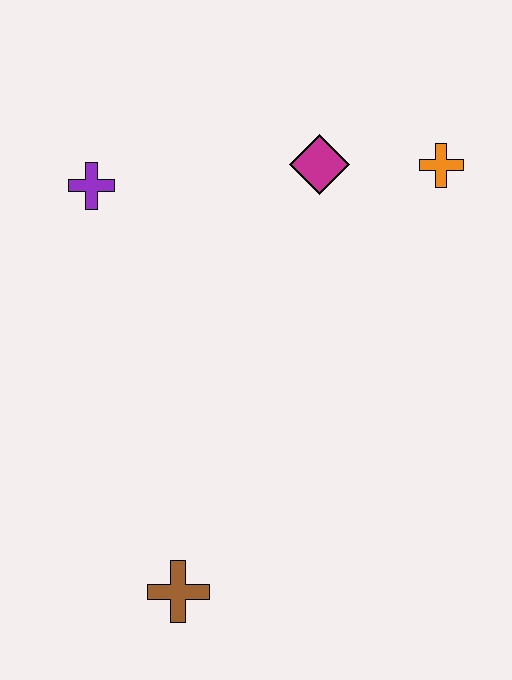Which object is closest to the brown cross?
The purple cross is closest to the brown cross.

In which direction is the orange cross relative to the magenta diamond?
The orange cross is to the right of the magenta diamond.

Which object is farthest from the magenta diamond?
The brown cross is farthest from the magenta diamond.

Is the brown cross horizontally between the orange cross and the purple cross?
Yes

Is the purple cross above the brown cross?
Yes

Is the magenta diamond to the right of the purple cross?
Yes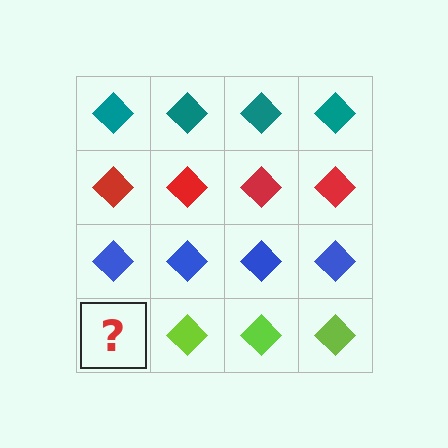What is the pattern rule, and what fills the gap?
The rule is that each row has a consistent color. The gap should be filled with a lime diamond.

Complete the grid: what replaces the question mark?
The question mark should be replaced with a lime diamond.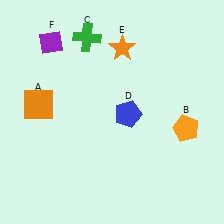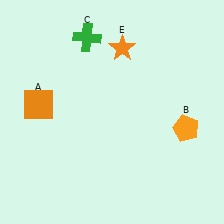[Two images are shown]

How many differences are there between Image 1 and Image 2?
There are 2 differences between the two images.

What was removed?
The purple diamond (F), the blue pentagon (D) were removed in Image 2.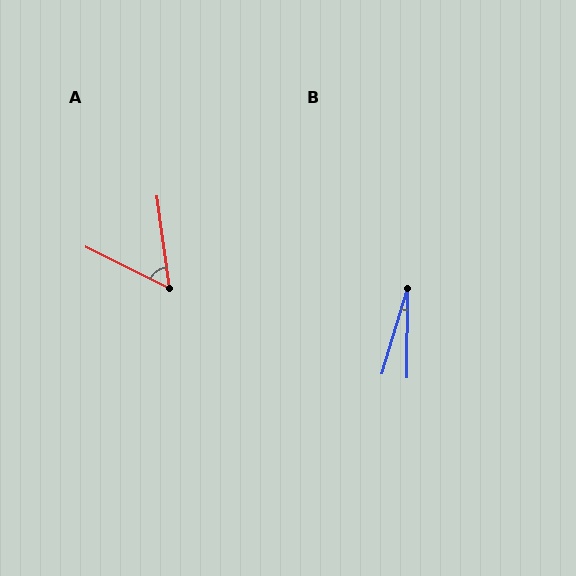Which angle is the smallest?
B, at approximately 16 degrees.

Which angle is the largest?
A, at approximately 56 degrees.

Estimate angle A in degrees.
Approximately 56 degrees.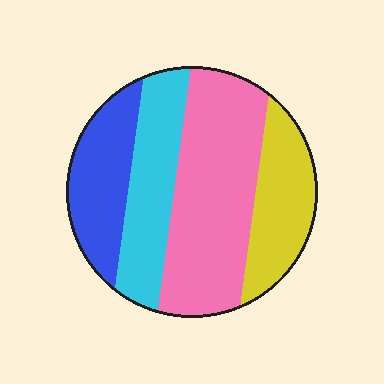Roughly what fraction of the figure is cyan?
Cyan covers around 20% of the figure.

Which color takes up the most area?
Pink, at roughly 40%.